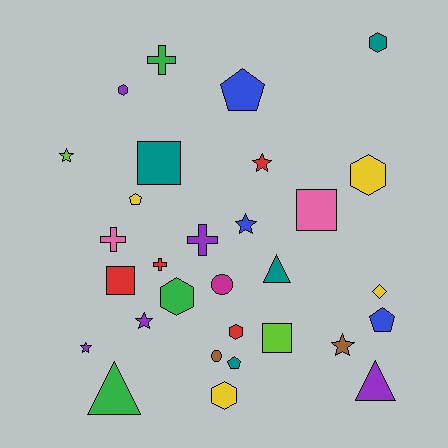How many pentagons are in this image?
There are 4 pentagons.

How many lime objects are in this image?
There are 2 lime objects.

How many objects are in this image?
There are 30 objects.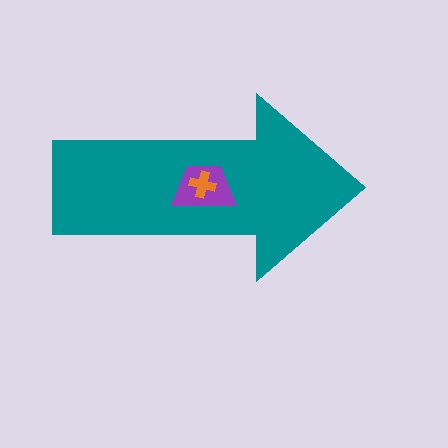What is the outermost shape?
The teal arrow.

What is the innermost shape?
The orange cross.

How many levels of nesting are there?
3.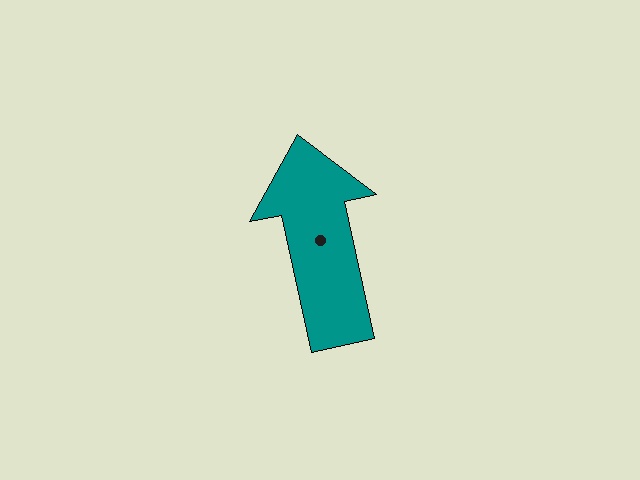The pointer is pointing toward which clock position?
Roughly 12 o'clock.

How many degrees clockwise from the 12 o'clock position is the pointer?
Approximately 348 degrees.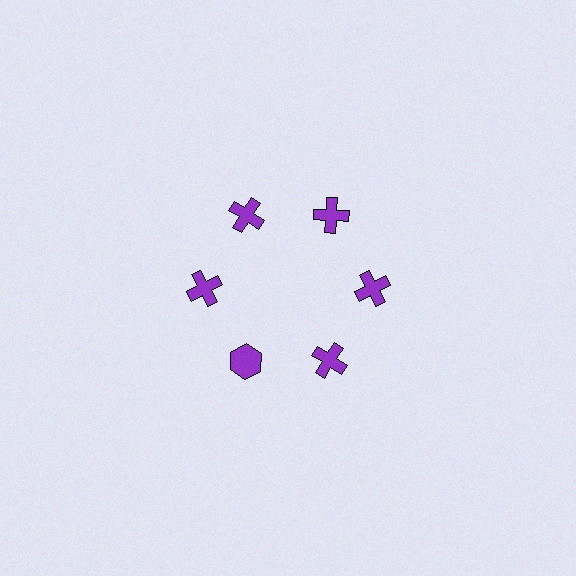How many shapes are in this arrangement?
There are 6 shapes arranged in a ring pattern.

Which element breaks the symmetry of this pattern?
The purple hexagon at roughly the 7 o'clock position breaks the symmetry. All other shapes are purple crosses.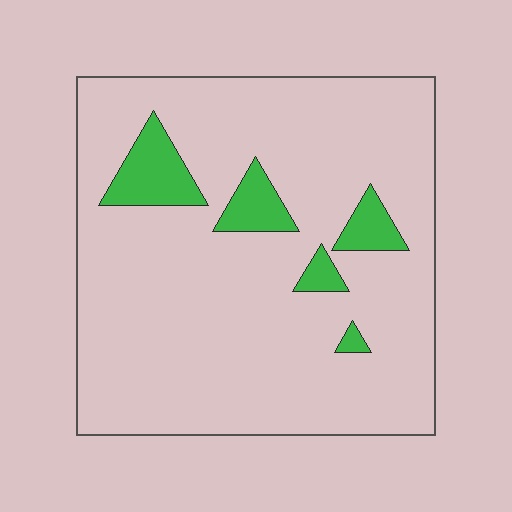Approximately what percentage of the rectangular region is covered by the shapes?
Approximately 10%.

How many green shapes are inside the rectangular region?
5.